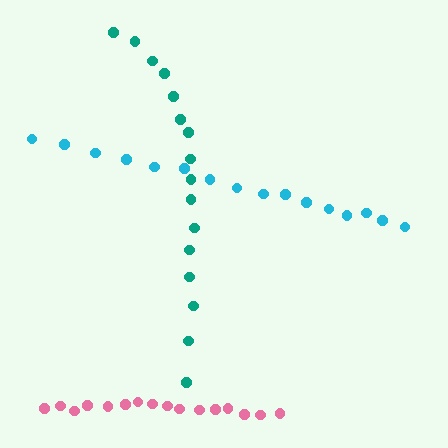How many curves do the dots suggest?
There are 3 distinct paths.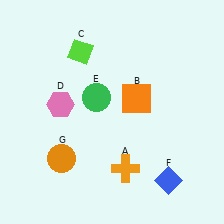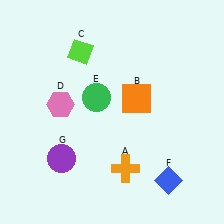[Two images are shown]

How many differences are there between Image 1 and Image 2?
There is 1 difference between the two images.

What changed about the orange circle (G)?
In Image 1, G is orange. In Image 2, it changed to purple.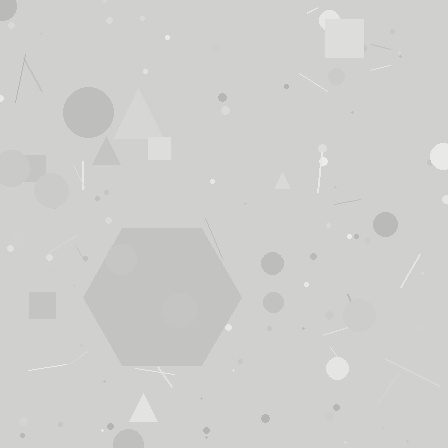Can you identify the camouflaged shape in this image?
The camouflaged shape is a hexagon.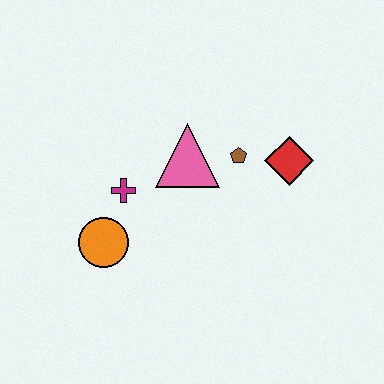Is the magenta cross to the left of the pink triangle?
Yes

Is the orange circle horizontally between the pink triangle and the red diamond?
No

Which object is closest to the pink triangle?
The brown pentagon is closest to the pink triangle.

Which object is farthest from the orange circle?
The red diamond is farthest from the orange circle.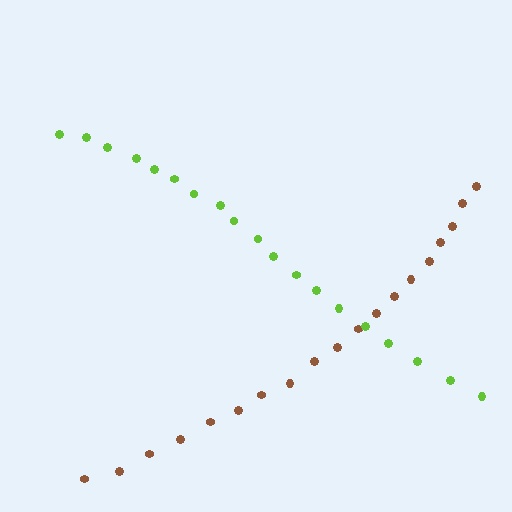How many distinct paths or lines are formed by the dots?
There are 2 distinct paths.